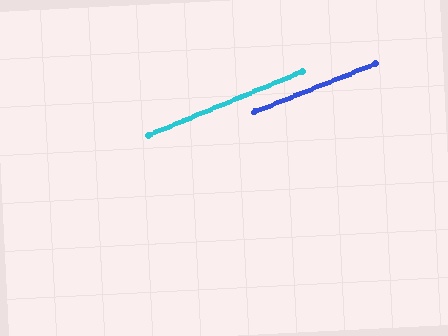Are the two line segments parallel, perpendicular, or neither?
Parallel — their directions differ by only 0.8°.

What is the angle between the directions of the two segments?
Approximately 1 degree.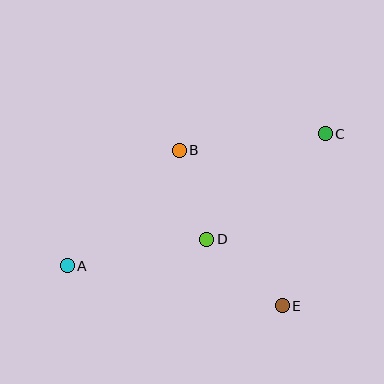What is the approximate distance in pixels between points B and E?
The distance between B and E is approximately 187 pixels.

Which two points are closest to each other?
Points B and D are closest to each other.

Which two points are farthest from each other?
Points A and C are farthest from each other.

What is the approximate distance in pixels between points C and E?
The distance between C and E is approximately 177 pixels.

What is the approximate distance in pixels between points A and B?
The distance between A and B is approximately 161 pixels.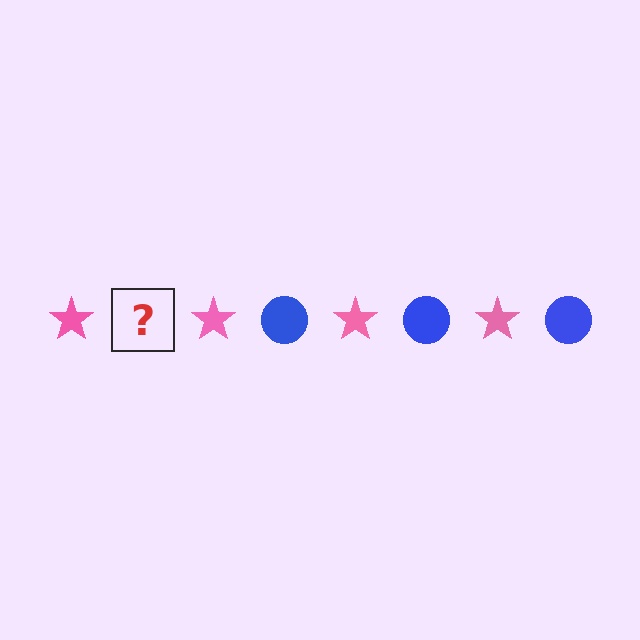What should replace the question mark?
The question mark should be replaced with a blue circle.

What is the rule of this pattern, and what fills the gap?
The rule is that the pattern alternates between pink star and blue circle. The gap should be filled with a blue circle.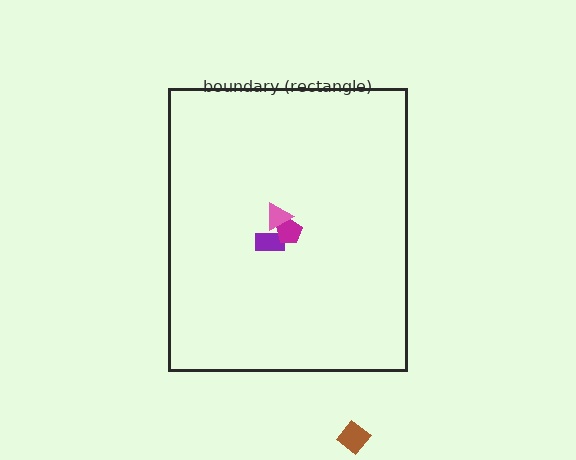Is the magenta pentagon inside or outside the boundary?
Inside.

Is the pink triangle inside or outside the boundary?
Inside.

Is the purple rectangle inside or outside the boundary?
Inside.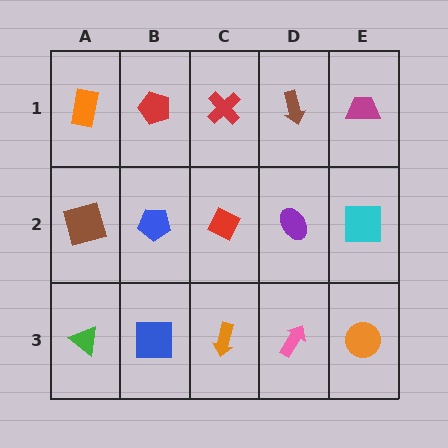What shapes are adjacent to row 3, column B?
A blue pentagon (row 2, column B), a green triangle (row 3, column A), an orange arrow (row 3, column C).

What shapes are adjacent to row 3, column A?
A brown square (row 2, column A), a blue square (row 3, column B).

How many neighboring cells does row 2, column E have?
3.